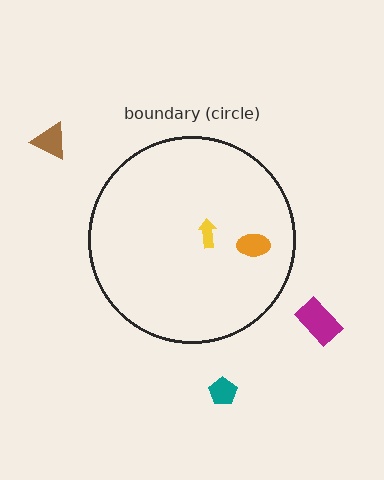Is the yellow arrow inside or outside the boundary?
Inside.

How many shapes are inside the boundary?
2 inside, 3 outside.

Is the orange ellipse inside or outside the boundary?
Inside.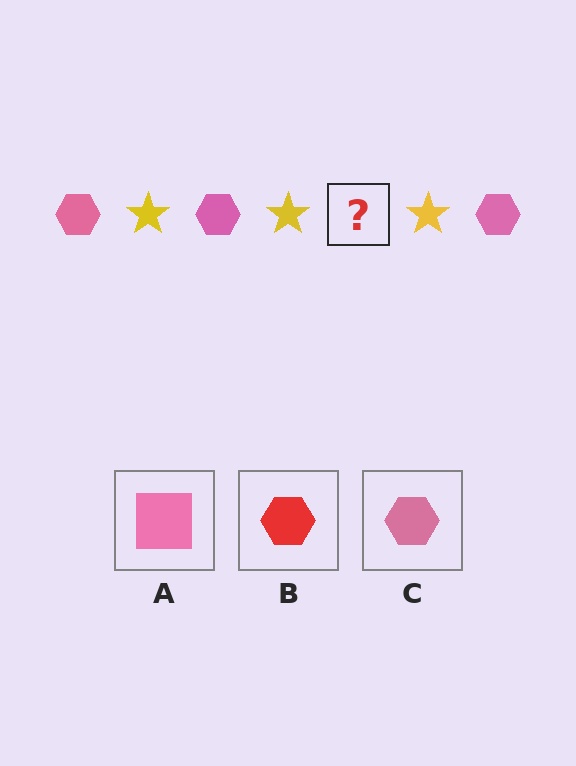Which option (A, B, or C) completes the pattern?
C.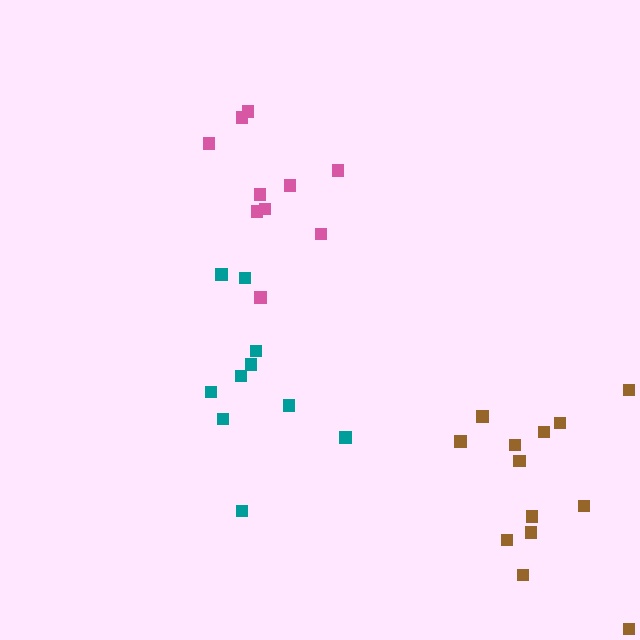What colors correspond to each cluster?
The clusters are colored: teal, brown, pink.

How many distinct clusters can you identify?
There are 3 distinct clusters.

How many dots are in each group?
Group 1: 10 dots, Group 2: 13 dots, Group 3: 10 dots (33 total).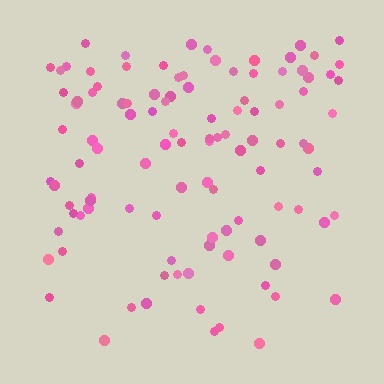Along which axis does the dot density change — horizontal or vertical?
Vertical.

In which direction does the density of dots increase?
From bottom to top, with the top side densest.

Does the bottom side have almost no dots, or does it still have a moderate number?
Still a moderate number, just noticeably fewer than the top.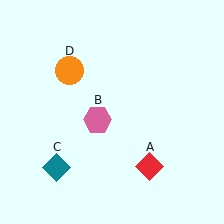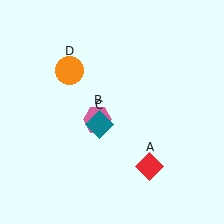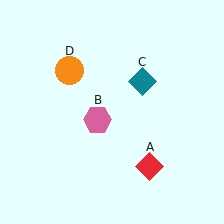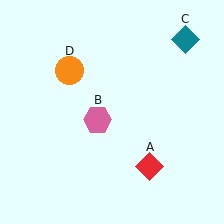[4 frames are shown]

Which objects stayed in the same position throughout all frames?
Red diamond (object A) and pink hexagon (object B) and orange circle (object D) remained stationary.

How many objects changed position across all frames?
1 object changed position: teal diamond (object C).